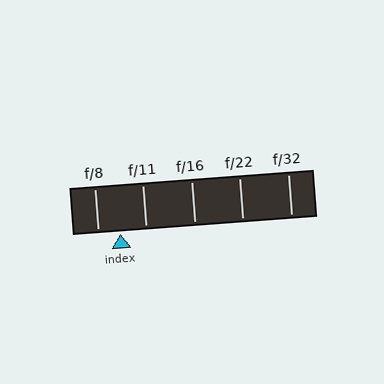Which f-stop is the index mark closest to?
The index mark is closest to f/8.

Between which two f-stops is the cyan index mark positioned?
The index mark is between f/8 and f/11.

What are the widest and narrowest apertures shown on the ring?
The widest aperture shown is f/8 and the narrowest is f/32.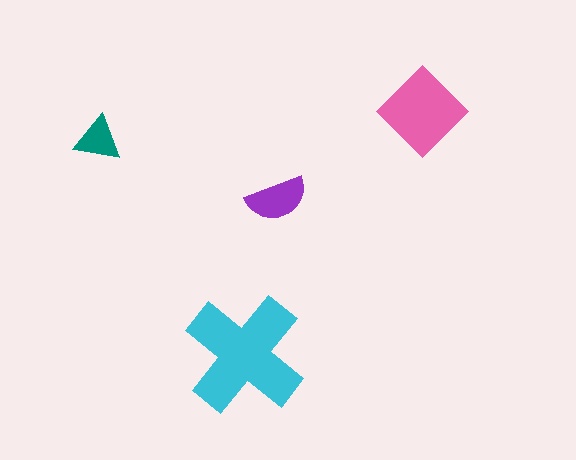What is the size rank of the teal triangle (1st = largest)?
4th.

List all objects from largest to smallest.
The cyan cross, the pink diamond, the purple semicircle, the teal triangle.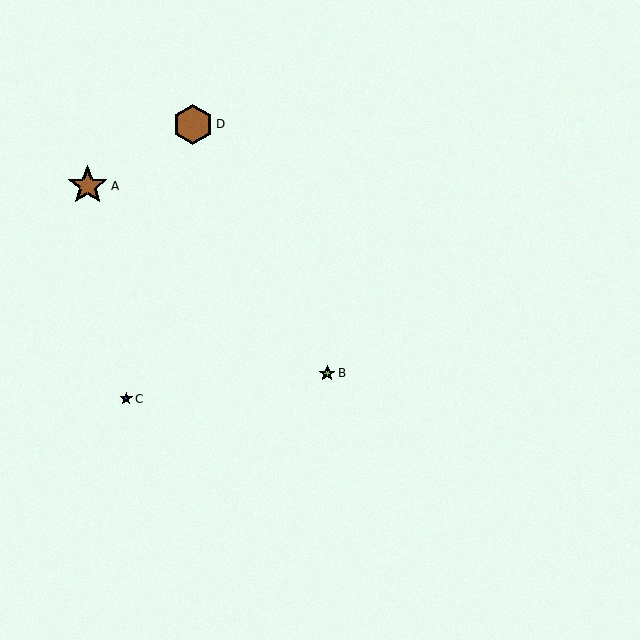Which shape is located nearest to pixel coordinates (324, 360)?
The lime star (labeled B) at (327, 373) is nearest to that location.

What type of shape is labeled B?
Shape B is a lime star.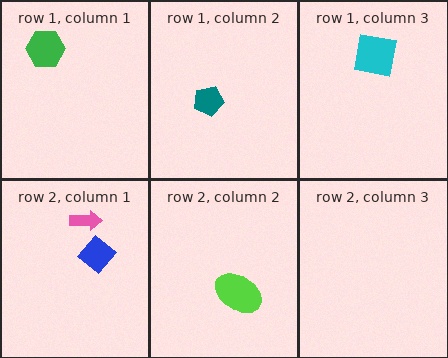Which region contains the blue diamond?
The row 2, column 1 region.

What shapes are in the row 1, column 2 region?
The teal pentagon.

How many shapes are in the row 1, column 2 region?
1.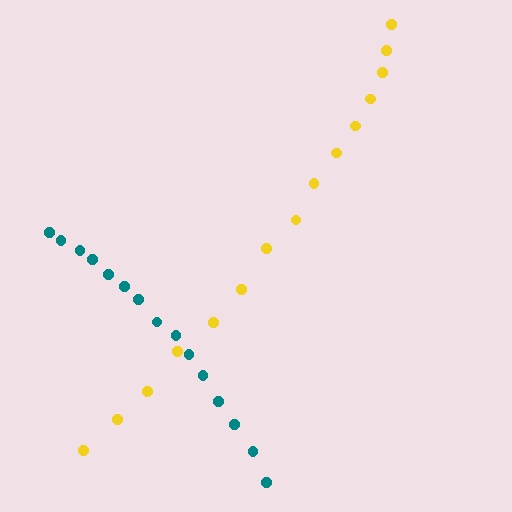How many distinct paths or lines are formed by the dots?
There are 2 distinct paths.